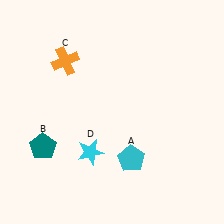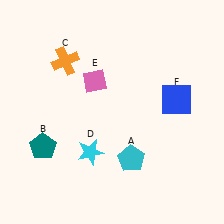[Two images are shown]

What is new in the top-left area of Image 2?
A pink diamond (E) was added in the top-left area of Image 2.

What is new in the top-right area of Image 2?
A blue square (F) was added in the top-right area of Image 2.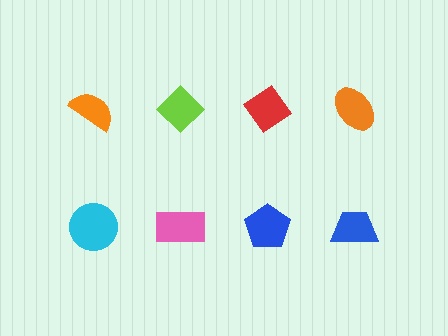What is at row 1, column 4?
An orange ellipse.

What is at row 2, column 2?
A pink rectangle.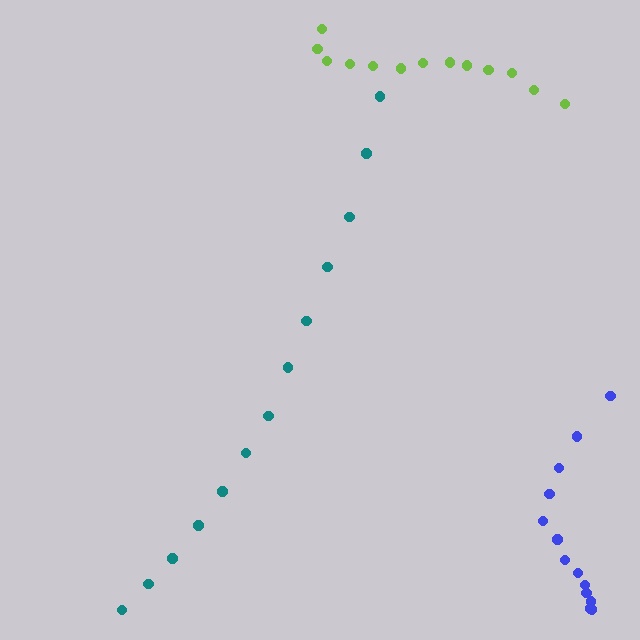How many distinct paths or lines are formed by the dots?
There are 3 distinct paths.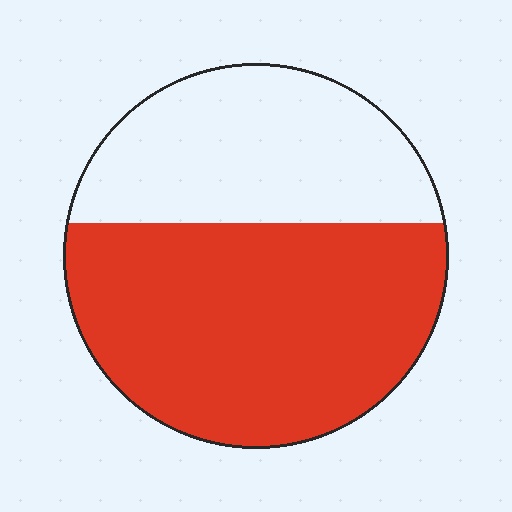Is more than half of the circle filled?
Yes.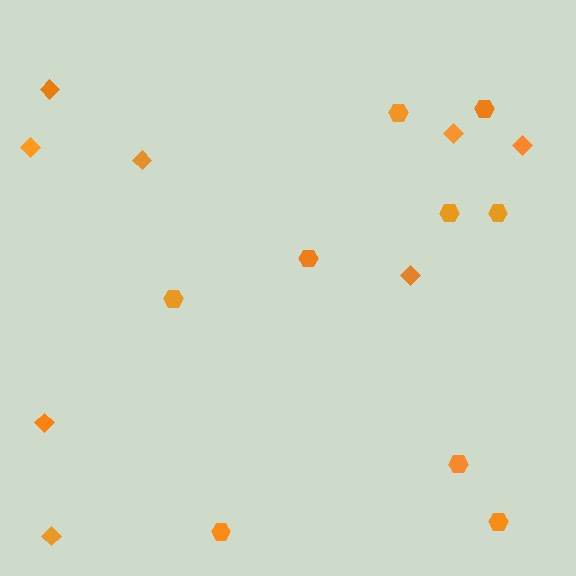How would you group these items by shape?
There are 2 groups: one group of diamonds (8) and one group of hexagons (9).